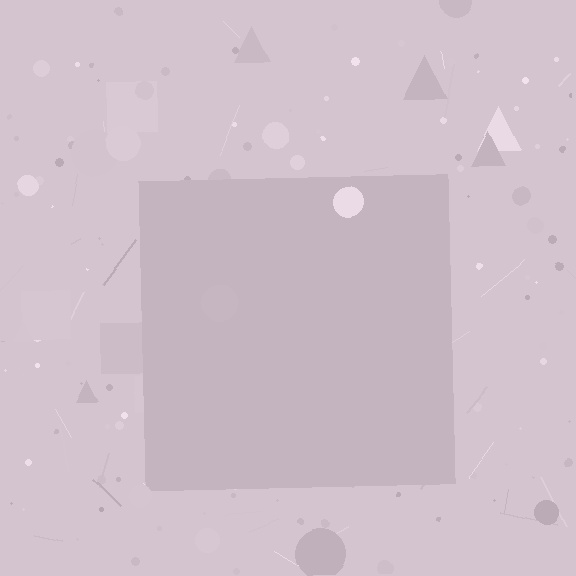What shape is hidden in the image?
A square is hidden in the image.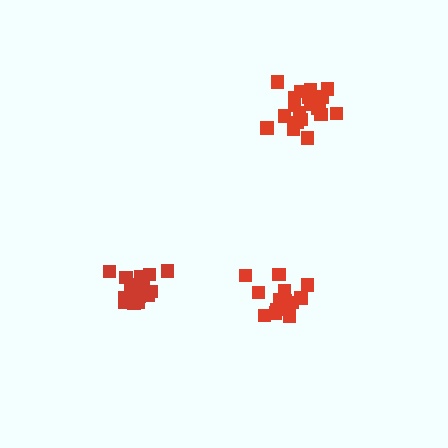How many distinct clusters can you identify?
There are 3 distinct clusters.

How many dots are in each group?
Group 1: 21 dots, Group 2: 15 dots, Group 3: 19 dots (55 total).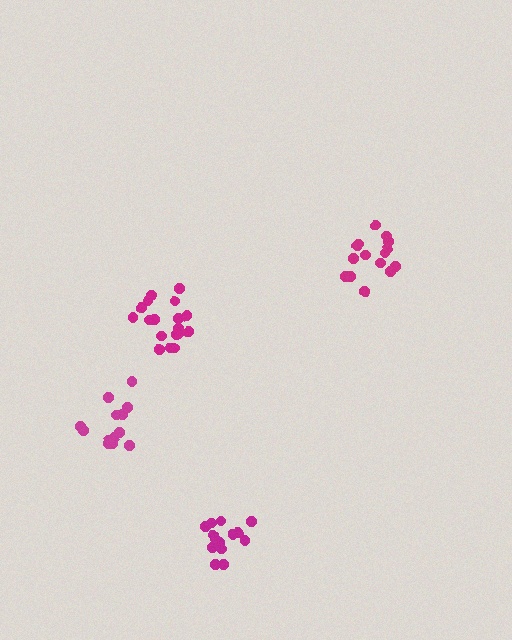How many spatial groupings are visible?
There are 4 spatial groupings.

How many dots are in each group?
Group 1: 13 dots, Group 2: 15 dots, Group 3: 18 dots, Group 4: 15 dots (61 total).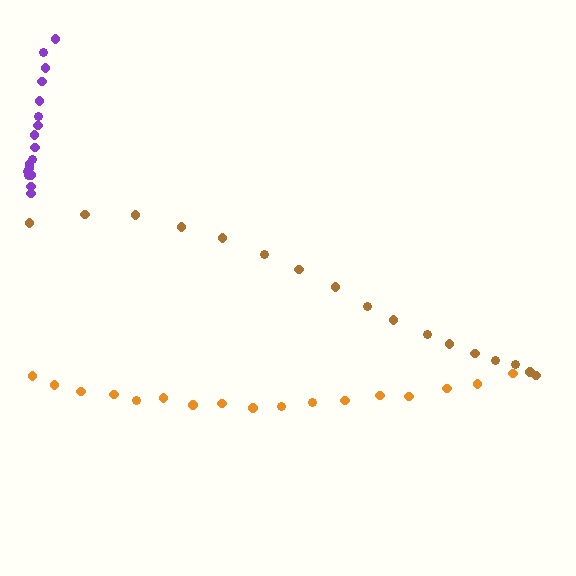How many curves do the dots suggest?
There are 3 distinct paths.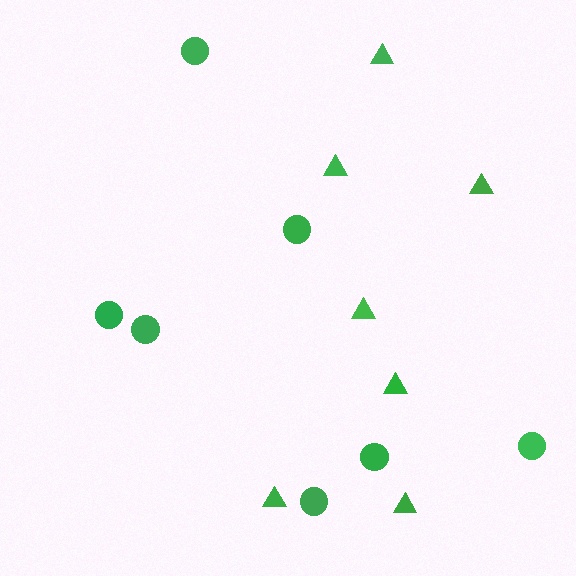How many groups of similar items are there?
There are 2 groups: one group of circles (7) and one group of triangles (7).